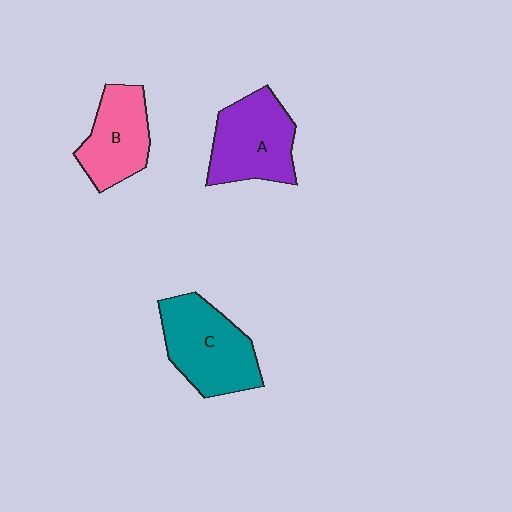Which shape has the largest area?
Shape C (teal).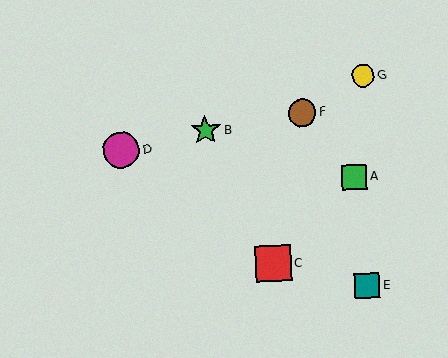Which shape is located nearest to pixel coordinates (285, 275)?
The red square (labeled C) at (273, 264) is nearest to that location.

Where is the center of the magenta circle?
The center of the magenta circle is at (121, 151).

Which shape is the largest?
The magenta circle (labeled D) is the largest.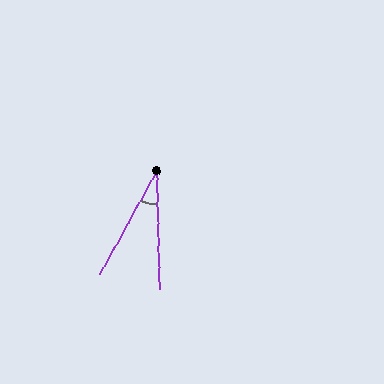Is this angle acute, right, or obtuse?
It is acute.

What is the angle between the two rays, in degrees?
Approximately 30 degrees.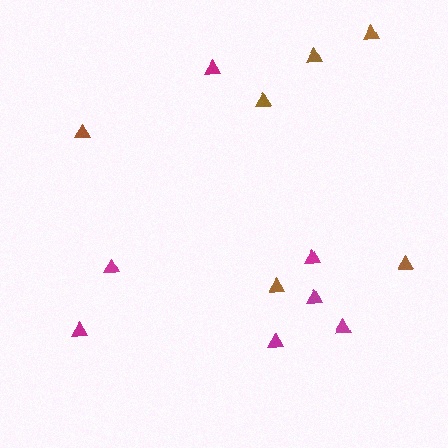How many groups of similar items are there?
There are 2 groups: one group of brown triangles (6) and one group of magenta triangles (7).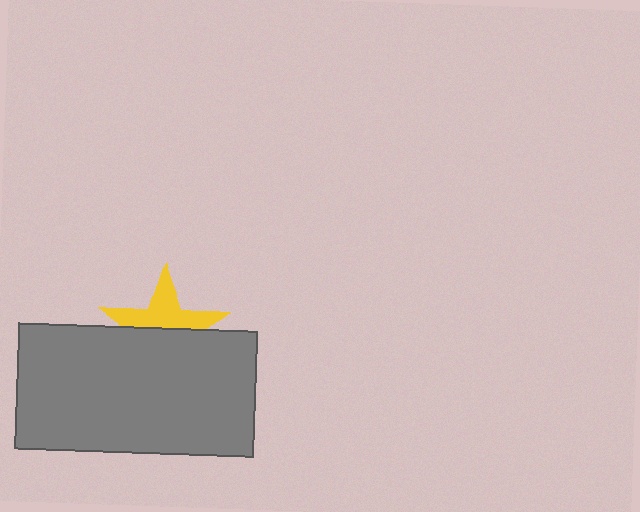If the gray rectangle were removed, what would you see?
You would see the complete yellow star.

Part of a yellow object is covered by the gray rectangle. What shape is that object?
It is a star.